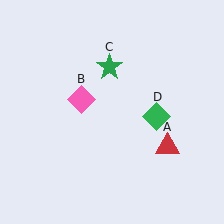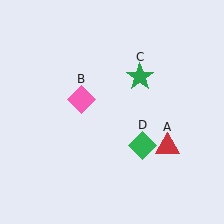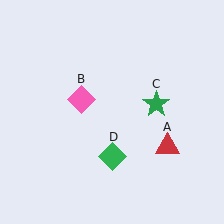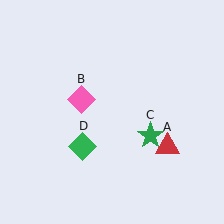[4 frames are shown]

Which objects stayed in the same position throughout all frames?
Red triangle (object A) and pink diamond (object B) remained stationary.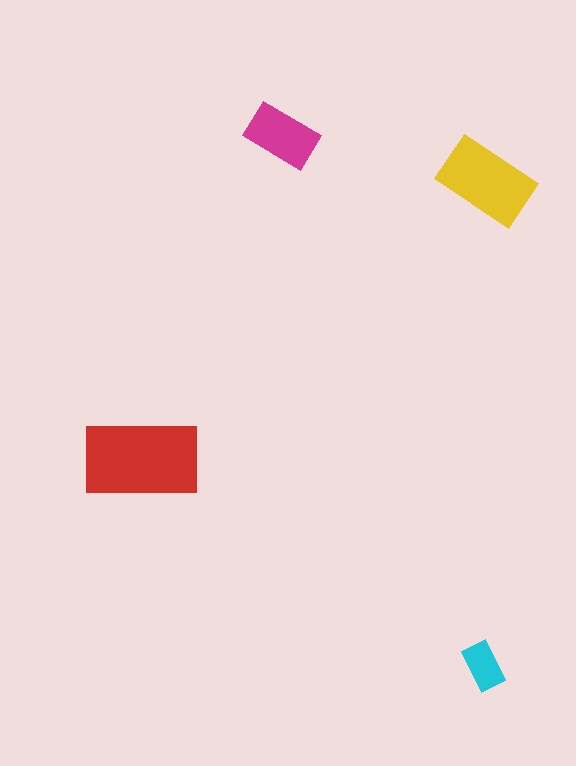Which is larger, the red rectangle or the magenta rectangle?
The red one.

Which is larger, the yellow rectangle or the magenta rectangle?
The yellow one.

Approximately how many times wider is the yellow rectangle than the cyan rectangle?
About 2 times wider.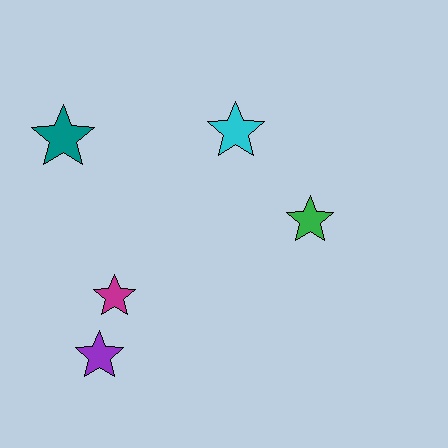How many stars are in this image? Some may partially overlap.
There are 5 stars.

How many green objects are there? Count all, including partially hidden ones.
There is 1 green object.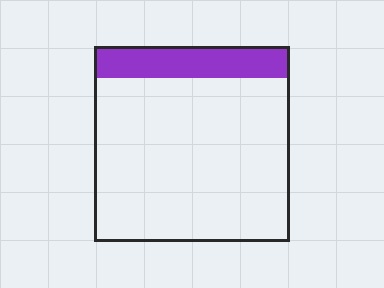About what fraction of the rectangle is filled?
About one sixth (1/6).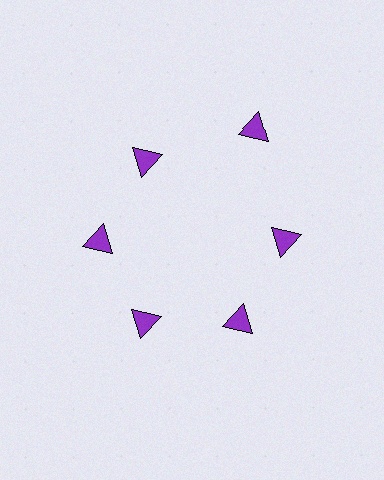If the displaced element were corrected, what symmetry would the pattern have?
It would have 6-fold rotational symmetry — the pattern would map onto itself every 60 degrees.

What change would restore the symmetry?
The symmetry would be restored by moving it inward, back onto the ring so that all 6 triangles sit at equal angles and equal distance from the center.